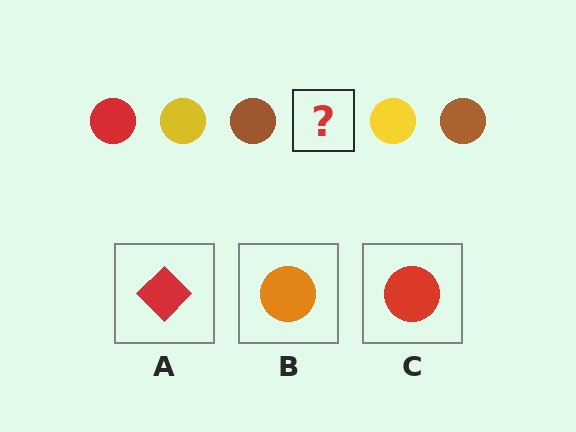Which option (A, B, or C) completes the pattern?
C.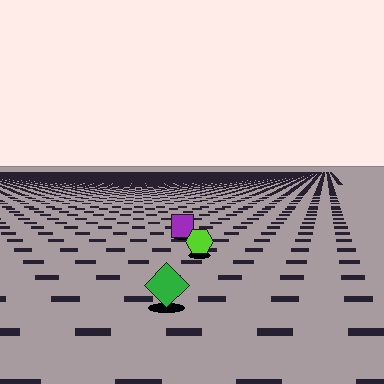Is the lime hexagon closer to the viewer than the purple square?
Yes. The lime hexagon is closer — you can tell from the texture gradient: the ground texture is coarser near it.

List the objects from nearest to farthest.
From nearest to farthest: the green diamond, the lime hexagon, the purple square.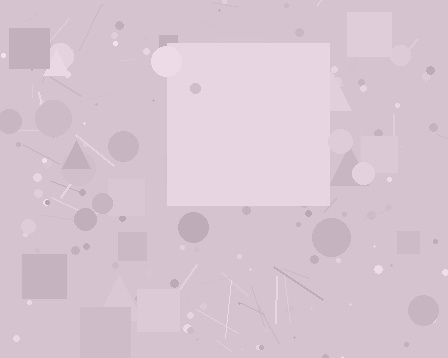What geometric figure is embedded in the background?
A square is embedded in the background.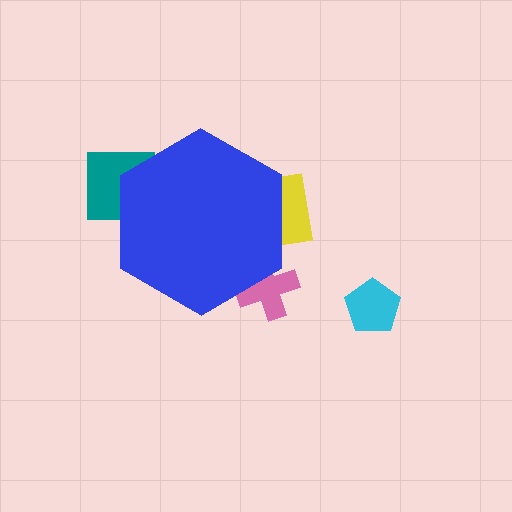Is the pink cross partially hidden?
Yes, the pink cross is partially hidden behind the blue hexagon.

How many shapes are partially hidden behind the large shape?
3 shapes are partially hidden.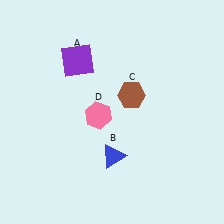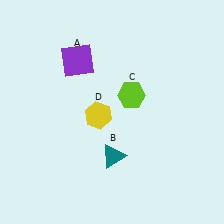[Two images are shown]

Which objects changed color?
B changed from blue to teal. C changed from brown to lime. D changed from pink to yellow.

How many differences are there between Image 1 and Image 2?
There are 3 differences between the two images.